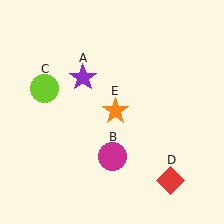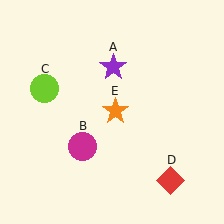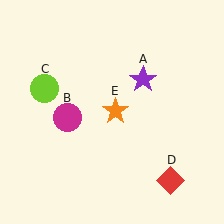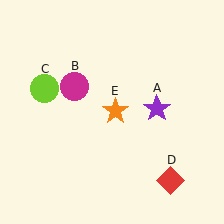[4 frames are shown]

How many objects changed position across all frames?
2 objects changed position: purple star (object A), magenta circle (object B).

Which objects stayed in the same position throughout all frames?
Lime circle (object C) and red diamond (object D) and orange star (object E) remained stationary.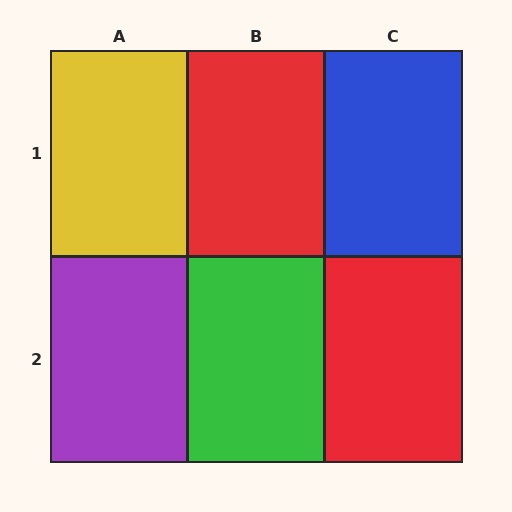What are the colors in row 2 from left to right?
Purple, green, red.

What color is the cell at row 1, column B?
Red.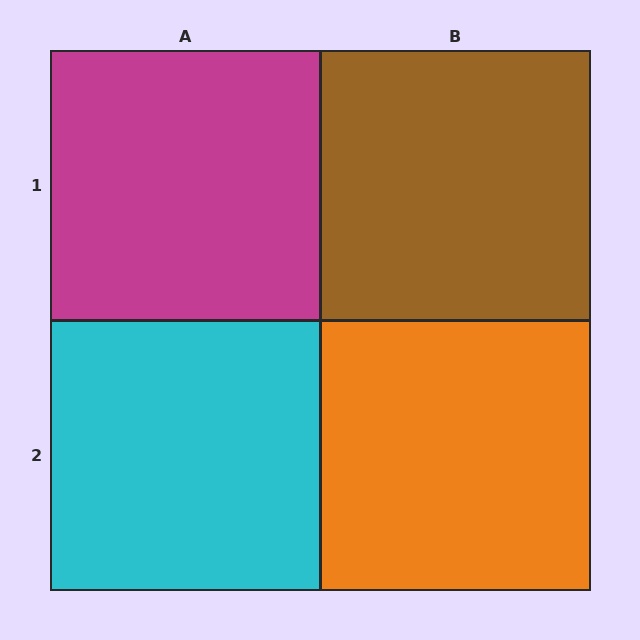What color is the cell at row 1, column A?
Magenta.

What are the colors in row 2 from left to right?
Cyan, orange.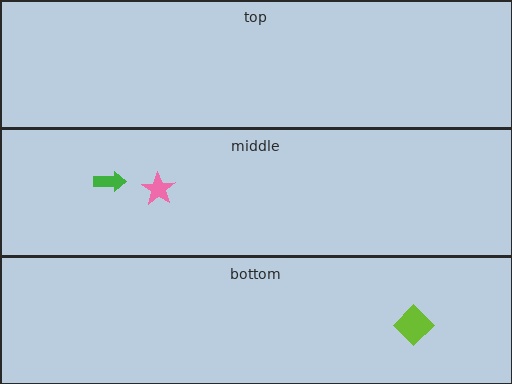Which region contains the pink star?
The middle region.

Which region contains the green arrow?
The middle region.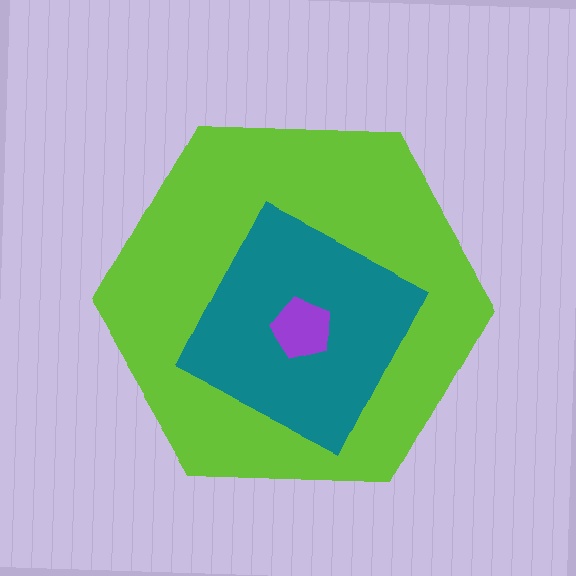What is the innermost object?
The purple pentagon.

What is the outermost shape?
The lime hexagon.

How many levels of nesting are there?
3.